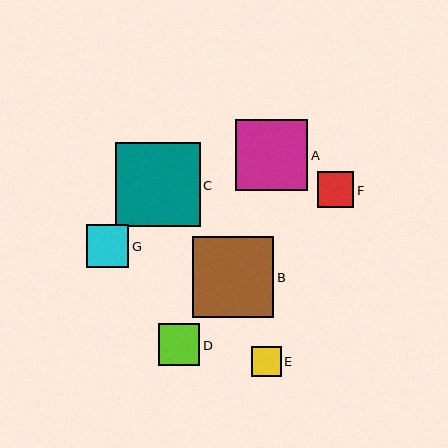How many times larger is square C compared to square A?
Square C is approximately 1.2 times the size of square A.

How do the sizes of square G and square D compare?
Square G and square D are approximately the same size.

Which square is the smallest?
Square E is the smallest with a size of approximately 30 pixels.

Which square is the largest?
Square C is the largest with a size of approximately 85 pixels.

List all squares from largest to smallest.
From largest to smallest: C, B, A, G, D, F, E.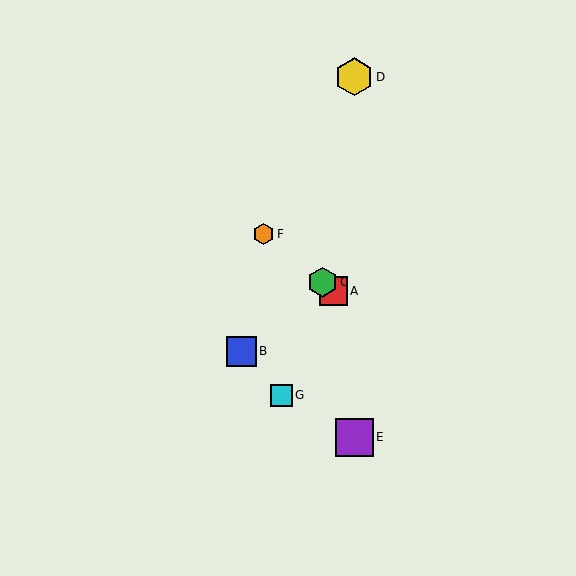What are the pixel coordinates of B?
Object B is at (241, 351).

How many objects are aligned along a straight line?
3 objects (A, C, F) are aligned along a straight line.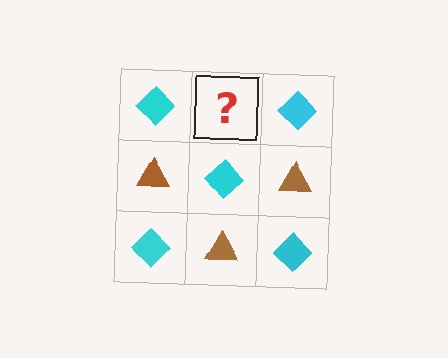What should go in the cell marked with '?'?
The missing cell should contain a brown triangle.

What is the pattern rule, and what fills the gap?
The rule is that it alternates cyan diamond and brown triangle in a checkerboard pattern. The gap should be filled with a brown triangle.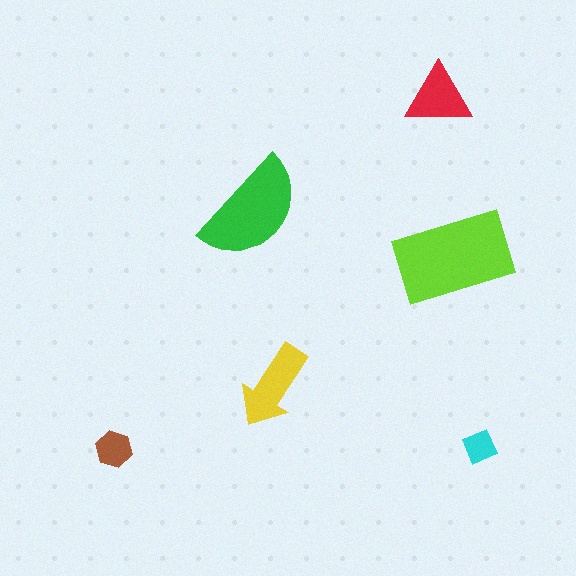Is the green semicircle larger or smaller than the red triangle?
Larger.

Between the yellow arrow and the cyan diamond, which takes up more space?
The yellow arrow.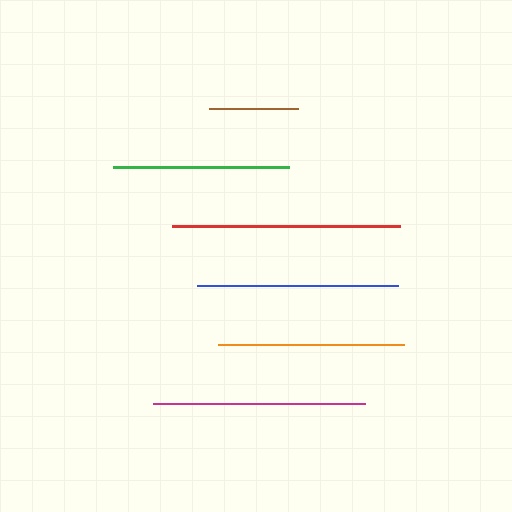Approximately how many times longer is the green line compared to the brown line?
The green line is approximately 2.0 times the length of the brown line.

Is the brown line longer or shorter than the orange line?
The orange line is longer than the brown line.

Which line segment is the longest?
The red line is the longest at approximately 227 pixels.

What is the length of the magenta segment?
The magenta segment is approximately 211 pixels long.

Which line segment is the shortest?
The brown line is the shortest at approximately 89 pixels.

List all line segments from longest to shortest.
From longest to shortest: red, magenta, blue, orange, green, brown.